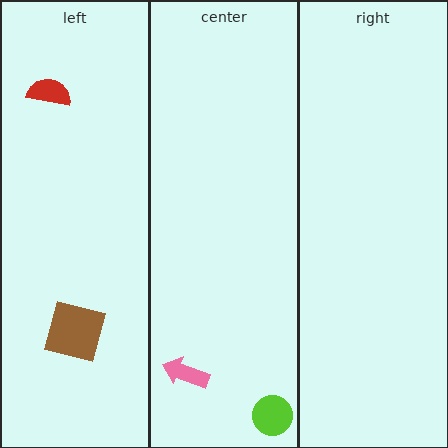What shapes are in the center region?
The lime circle, the pink arrow.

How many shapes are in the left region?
2.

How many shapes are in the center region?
2.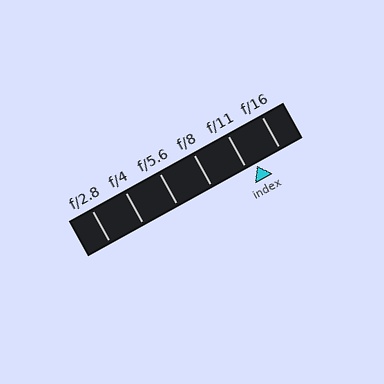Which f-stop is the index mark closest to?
The index mark is closest to f/11.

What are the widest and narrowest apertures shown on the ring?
The widest aperture shown is f/2.8 and the narrowest is f/16.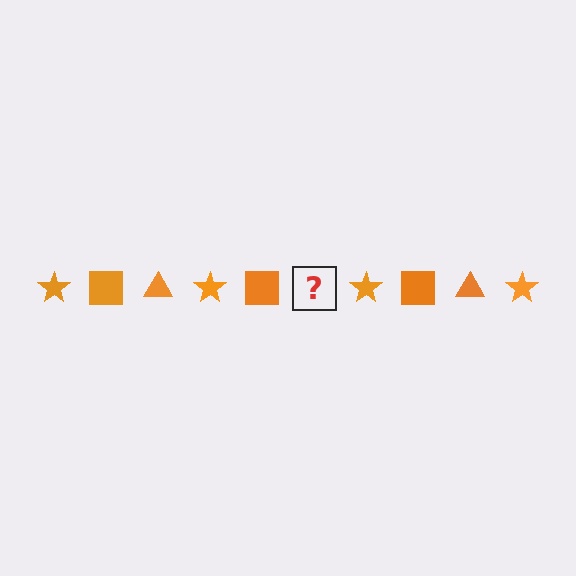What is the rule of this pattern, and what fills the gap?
The rule is that the pattern cycles through star, square, triangle shapes in orange. The gap should be filled with an orange triangle.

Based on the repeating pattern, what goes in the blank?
The blank should be an orange triangle.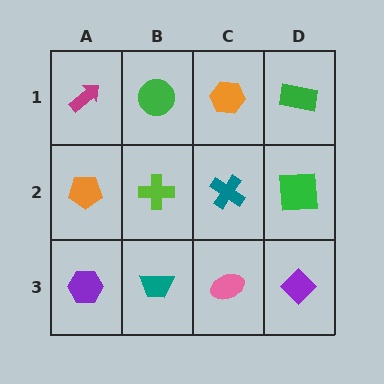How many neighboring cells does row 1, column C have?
3.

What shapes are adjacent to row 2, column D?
A green rectangle (row 1, column D), a purple diamond (row 3, column D), a teal cross (row 2, column C).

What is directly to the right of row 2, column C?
A green square.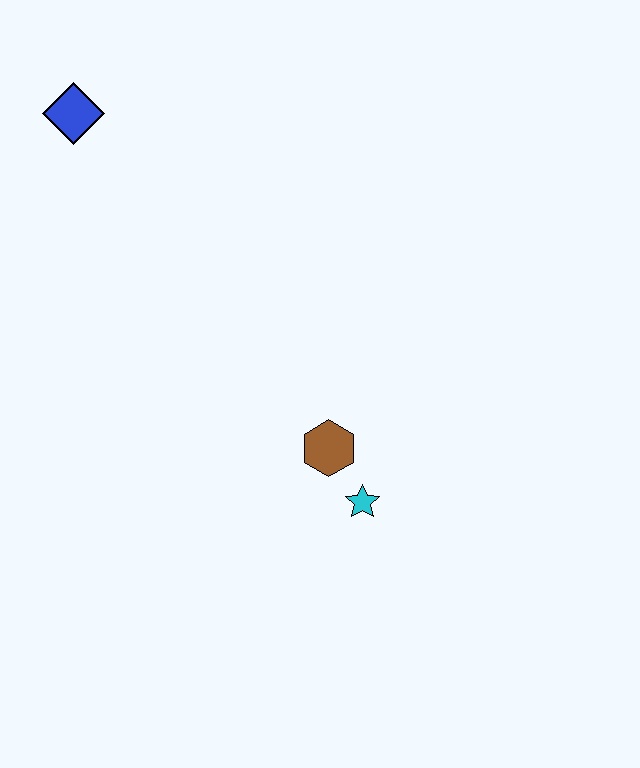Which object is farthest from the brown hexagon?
The blue diamond is farthest from the brown hexagon.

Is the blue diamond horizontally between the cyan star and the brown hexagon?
No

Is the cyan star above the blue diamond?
No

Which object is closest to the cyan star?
The brown hexagon is closest to the cyan star.